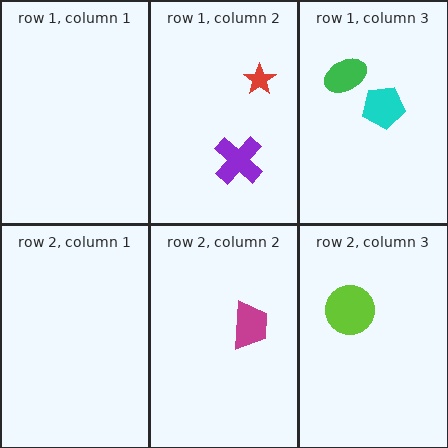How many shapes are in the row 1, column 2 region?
2.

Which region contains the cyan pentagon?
The row 1, column 3 region.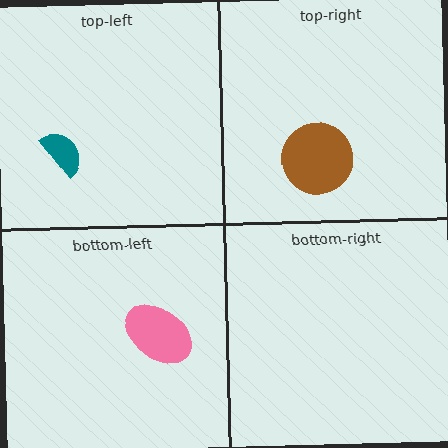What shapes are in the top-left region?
The teal semicircle.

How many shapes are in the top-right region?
1.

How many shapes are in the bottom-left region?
1.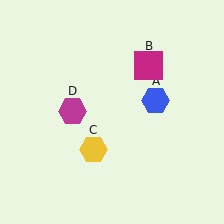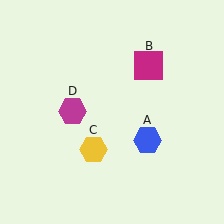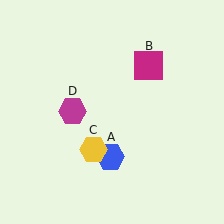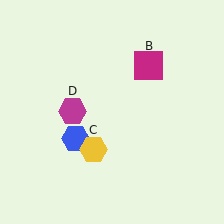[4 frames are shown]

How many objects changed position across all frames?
1 object changed position: blue hexagon (object A).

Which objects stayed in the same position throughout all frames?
Magenta square (object B) and yellow hexagon (object C) and magenta hexagon (object D) remained stationary.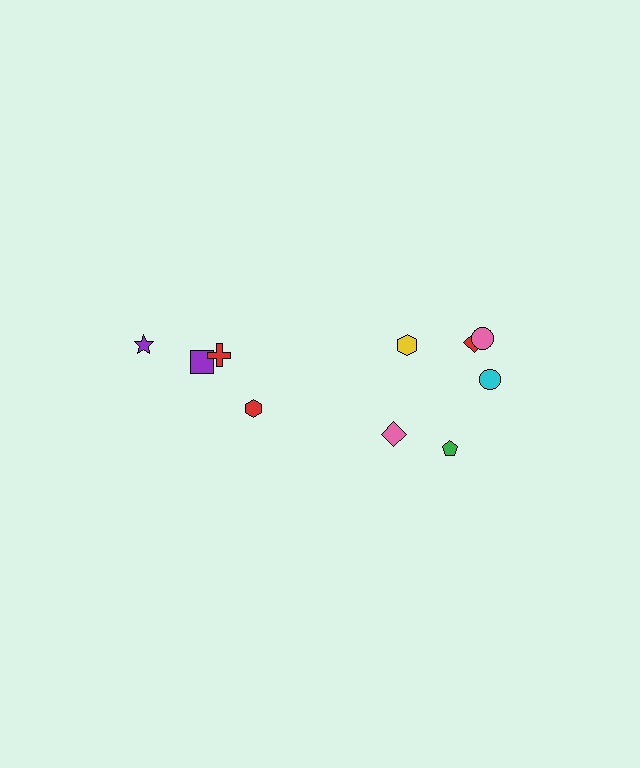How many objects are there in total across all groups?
There are 10 objects.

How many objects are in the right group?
There are 6 objects.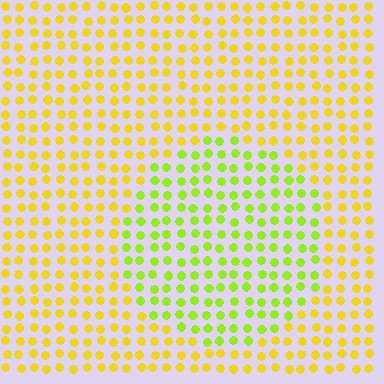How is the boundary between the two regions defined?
The boundary is defined purely by a slight shift in hue (about 34 degrees). Spacing, size, and orientation are identical on both sides.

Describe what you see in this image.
The image is filled with small yellow elements in a uniform arrangement. A circle-shaped region is visible where the elements are tinted to a slightly different hue, forming a subtle color boundary.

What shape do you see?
I see a circle.